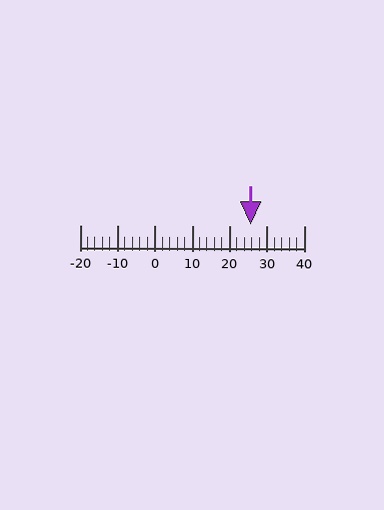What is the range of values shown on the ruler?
The ruler shows values from -20 to 40.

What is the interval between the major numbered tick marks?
The major tick marks are spaced 10 units apart.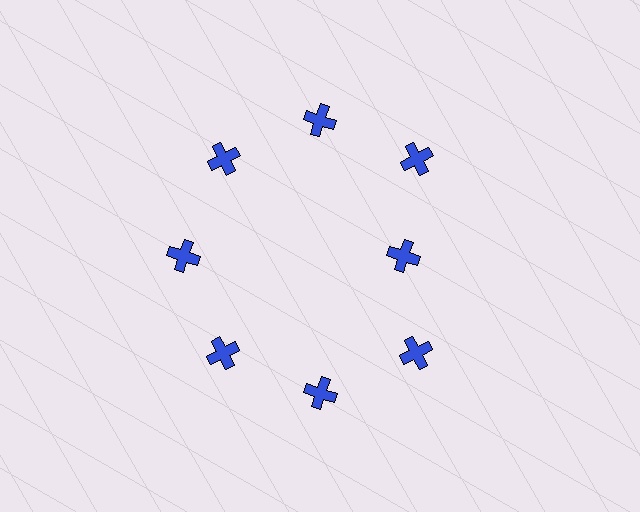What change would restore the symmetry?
The symmetry would be restored by moving it outward, back onto the ring so that all 8 crosses sit at equal angles and equal distance from the center.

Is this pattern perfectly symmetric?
No. The 8 blue crosses are arranged in a ring, but one element near the 3 o'clock position is pulled inward toward the center, breaking the 8-fold rotational symmetry.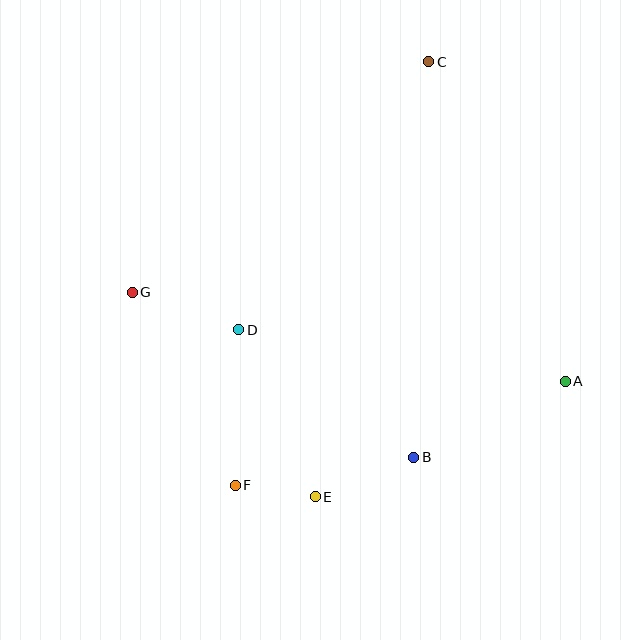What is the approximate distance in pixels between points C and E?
The distance between C and E is approximately 449 pixels.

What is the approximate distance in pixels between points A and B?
The distance between A and B is approximately 170 pixels.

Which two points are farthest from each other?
Points C and F are farthest from each other.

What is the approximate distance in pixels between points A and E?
The distance between A and E is approximately 275 pixels.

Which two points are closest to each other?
Points E and F are closest to each other.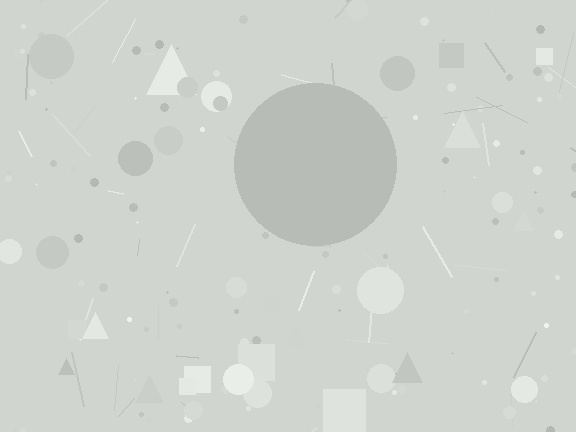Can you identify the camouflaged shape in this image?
The camouflaged shape is a circle.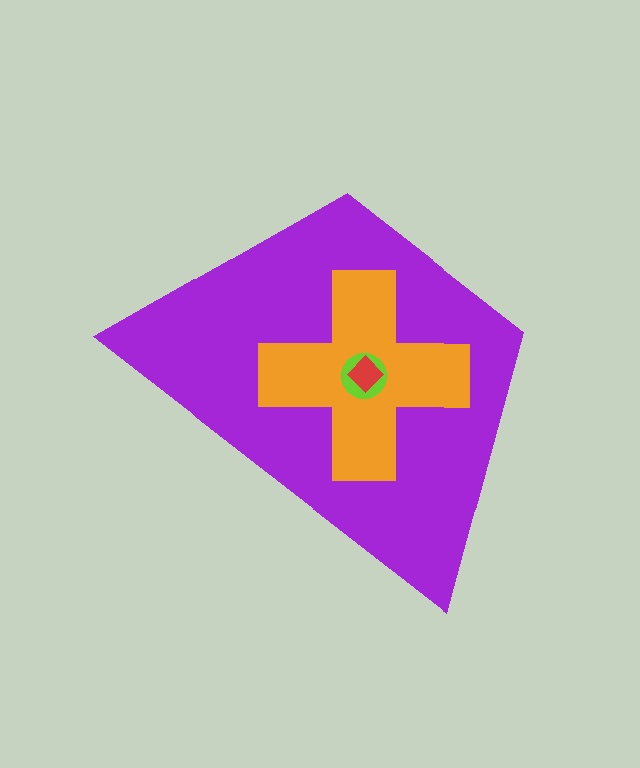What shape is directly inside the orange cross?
The lime circle.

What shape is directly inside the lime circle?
The red diamond.